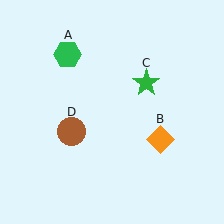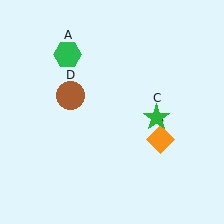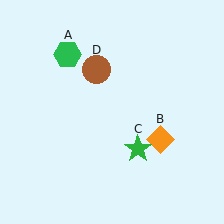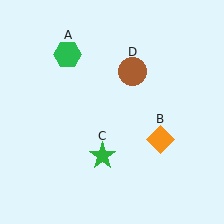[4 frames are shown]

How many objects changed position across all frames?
2 objects changed position: green star (object C), brown circle (object D).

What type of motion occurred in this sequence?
The green star (object C), brown circle (object D) rotated clockwise around the center of the scene.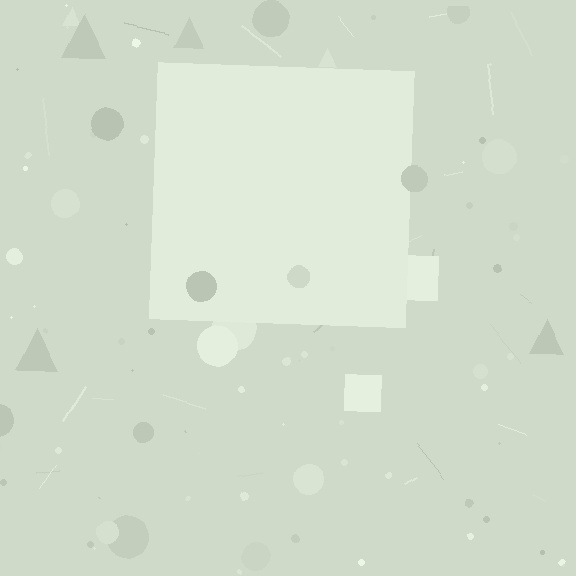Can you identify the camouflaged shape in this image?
The camouflaged shape is a square.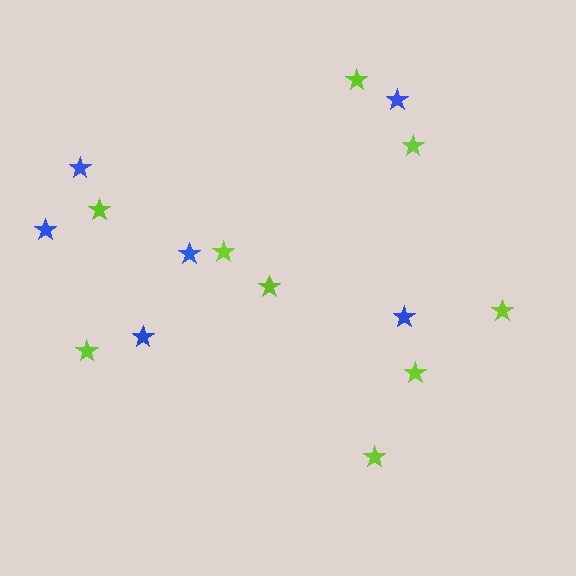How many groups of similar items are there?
There are 2 groups: one group of blue stars (6) and one group of lime stars (9).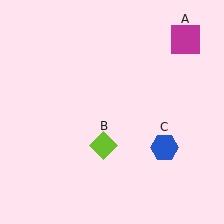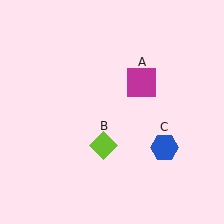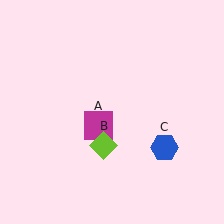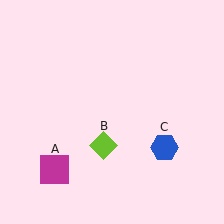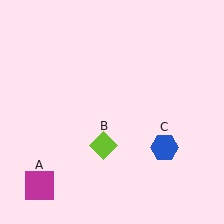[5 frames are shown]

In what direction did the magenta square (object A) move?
The magenta square (object A) moved down and to the left.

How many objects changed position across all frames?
1 object changed position: magenta square (object A).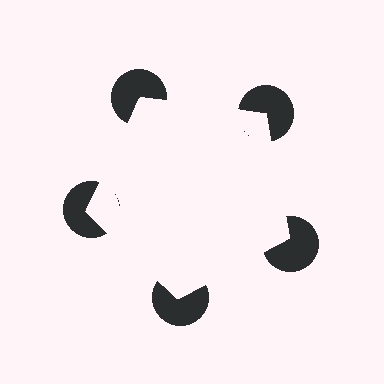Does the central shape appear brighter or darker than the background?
It typically appears slightly brighter than the background, even though no actual brightness change is drawn.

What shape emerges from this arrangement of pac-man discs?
An illusory pentagon — its edges are inferred from the aligned wedge cuts in the pac-man discs, not physically drawn.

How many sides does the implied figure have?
5 sides.